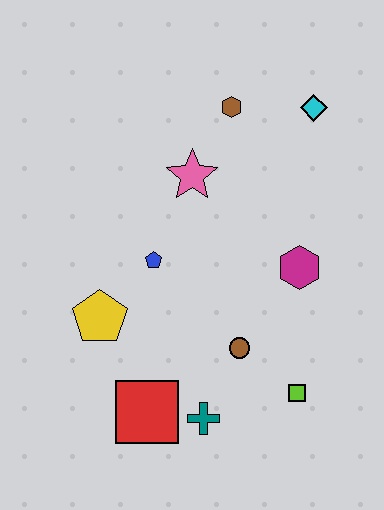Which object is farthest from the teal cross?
The cyan diamond is farthest from the teal cross.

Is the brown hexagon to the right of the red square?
Yes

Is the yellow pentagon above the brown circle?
Yes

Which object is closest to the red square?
The teal cross is closest to the red square.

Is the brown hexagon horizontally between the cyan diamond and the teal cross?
Yes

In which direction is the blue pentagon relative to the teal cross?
The blue pentagon is above the teal cross.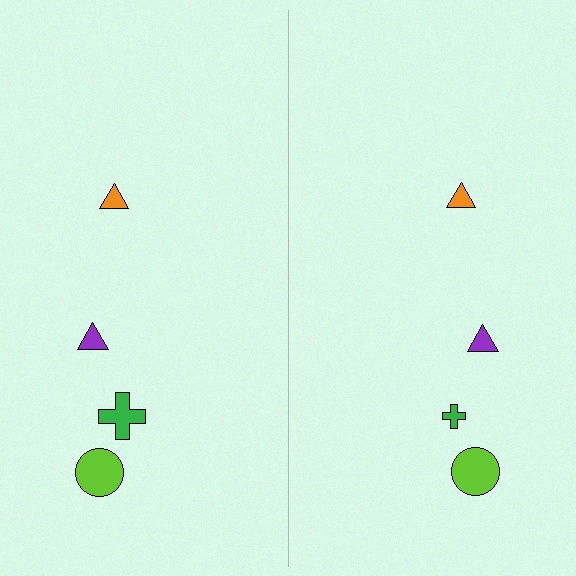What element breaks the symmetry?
The green cross on the right side has a different size than its mirror counterpart.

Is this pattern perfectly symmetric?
No, the pattern is not perfectly symmetric. The green cross on the right side has a different size than its mirror counterpart.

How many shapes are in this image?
There are 8 shapes in this image.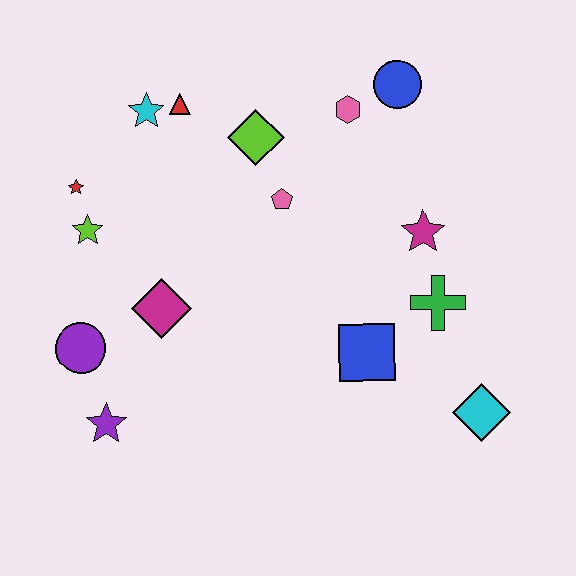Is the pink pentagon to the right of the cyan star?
Yes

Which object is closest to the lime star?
The red star is closest to the lime star.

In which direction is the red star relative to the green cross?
The red star is to the left of the green cross.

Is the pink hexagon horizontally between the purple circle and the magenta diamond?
No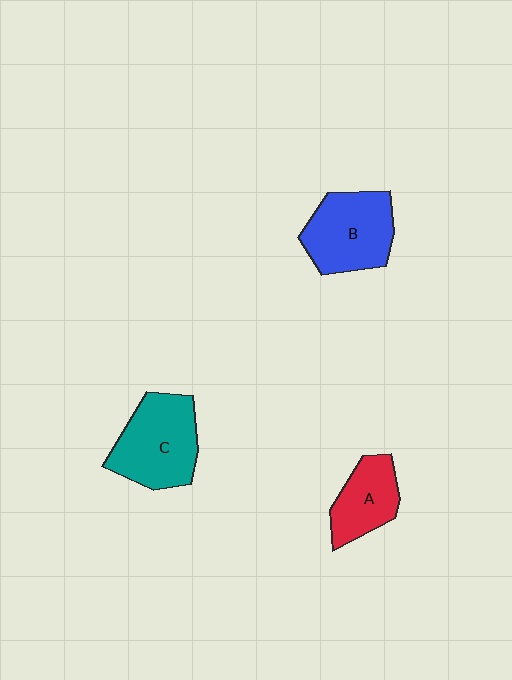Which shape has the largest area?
Shape C (teal).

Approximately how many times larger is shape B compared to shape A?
Approximately 1.4 times.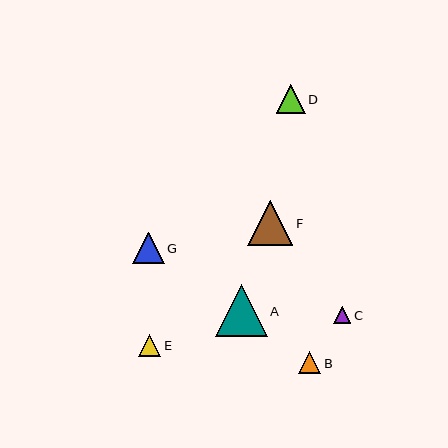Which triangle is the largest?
Triangle A is the largest with a size of approximately 52 pixels.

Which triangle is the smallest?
Triangle C is the smallest with a size of approximately 17 pixels.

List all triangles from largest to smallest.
From largest to smallest: A, F, G, D, E, B, C.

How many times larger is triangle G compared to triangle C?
Triangle G is approximately 1.8 times the size of triangle C.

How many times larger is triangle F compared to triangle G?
Triangle F is approximately 1.4 times the size of triangle G.